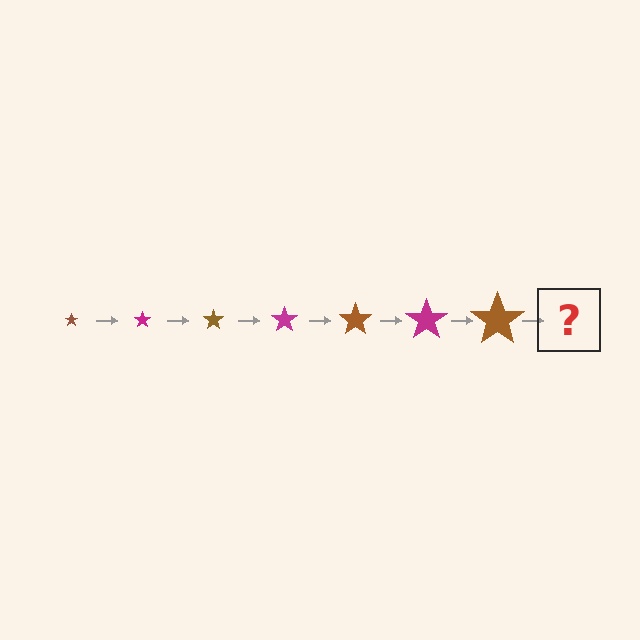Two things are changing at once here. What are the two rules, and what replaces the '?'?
The two rules are that the star grows larger each step and the color cycles through brown and magenta. The '?' should be a magenta star, larger than the previous one.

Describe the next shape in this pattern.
It should be a magenta star, larger than the previous one.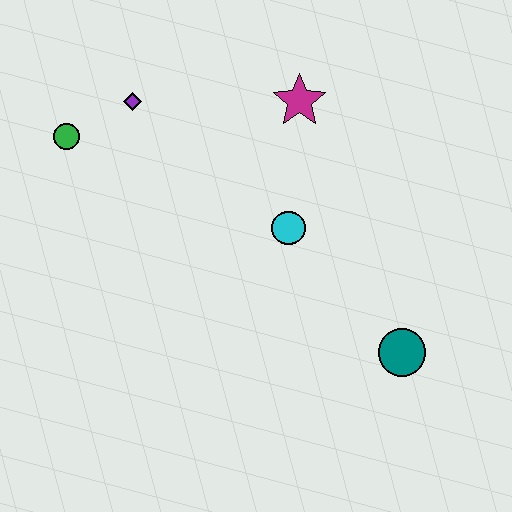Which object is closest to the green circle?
The purple diamond is closest to the green circle.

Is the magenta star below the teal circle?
No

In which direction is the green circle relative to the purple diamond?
The green circle is to the left of the purple diamond.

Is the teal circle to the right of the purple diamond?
Yes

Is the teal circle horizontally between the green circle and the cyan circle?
No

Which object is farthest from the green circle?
The teal circle is farthest from the green circle.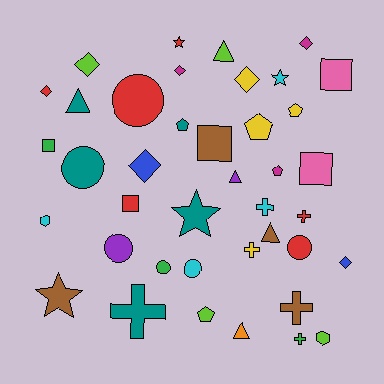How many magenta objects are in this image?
There are 3 magenta objects.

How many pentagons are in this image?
There are 5 pentagons.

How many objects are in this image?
There are 40 objects.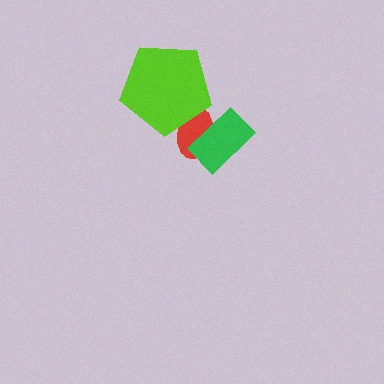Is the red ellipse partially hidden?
Yes, it is partially covered by another shape.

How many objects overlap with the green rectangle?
1 object overlaps with the green rectangle.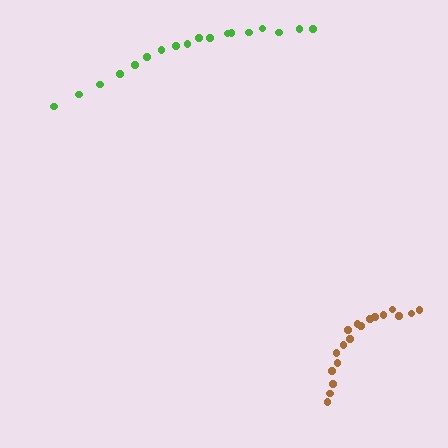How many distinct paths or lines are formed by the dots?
There are 2 distinct paths.